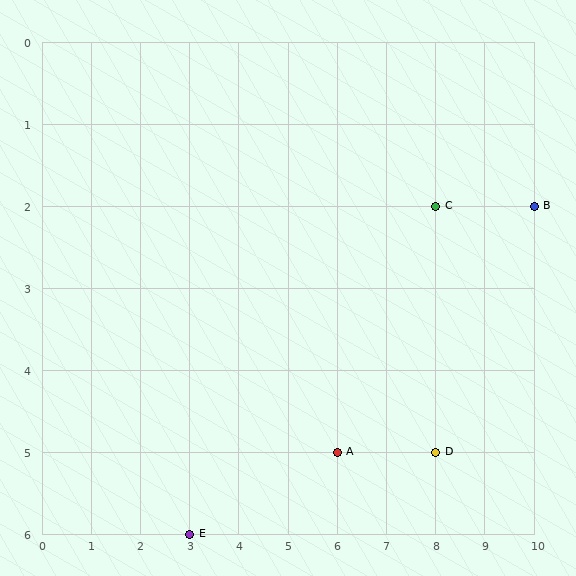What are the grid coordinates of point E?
Point E is at grid coordinates (3, 6).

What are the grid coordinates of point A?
Point A is at grid coordinates (6, 5).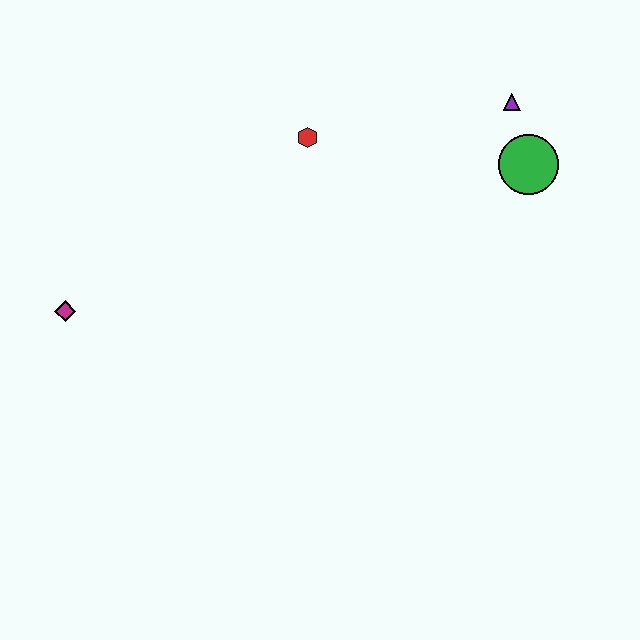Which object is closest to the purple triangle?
The green circle is closest to the purple triangle.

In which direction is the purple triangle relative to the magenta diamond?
The purple triangle is to the right of the magenta diamond.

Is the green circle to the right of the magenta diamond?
Yes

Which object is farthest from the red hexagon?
The magenta diamond is farthest from the red hexagon.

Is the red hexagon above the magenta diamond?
Yes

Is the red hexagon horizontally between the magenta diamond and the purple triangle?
Yes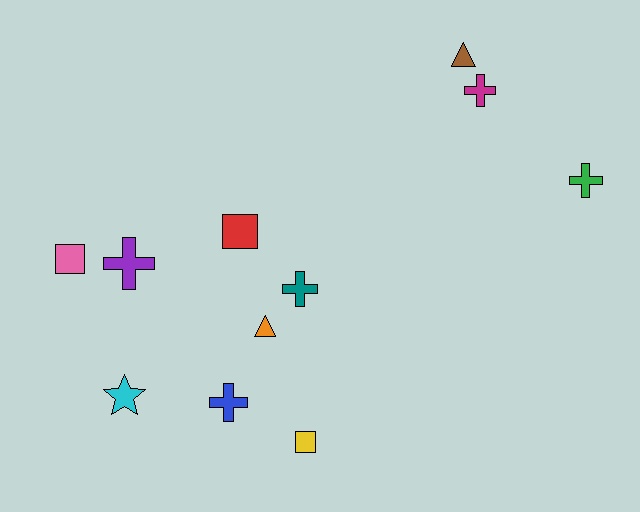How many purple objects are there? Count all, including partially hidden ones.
There is 1 purple object.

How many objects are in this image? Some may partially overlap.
There are 11 objects.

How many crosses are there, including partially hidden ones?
There are 5 crosses.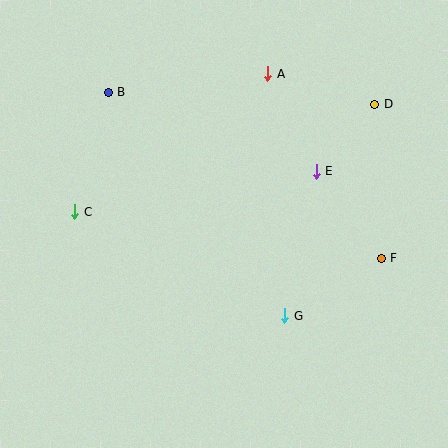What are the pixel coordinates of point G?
Point G is at (285, 316).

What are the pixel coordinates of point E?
Point E is at (316, 171).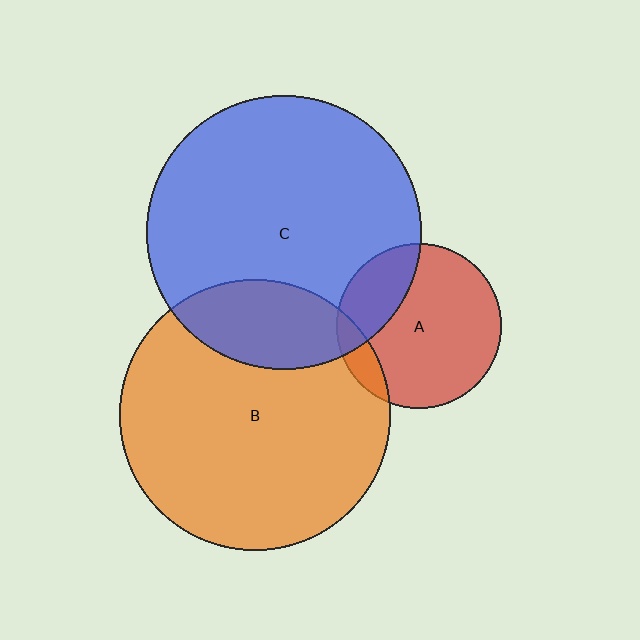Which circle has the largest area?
Circle C (blue).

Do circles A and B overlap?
Yes.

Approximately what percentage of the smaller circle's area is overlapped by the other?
Approximately 10%.